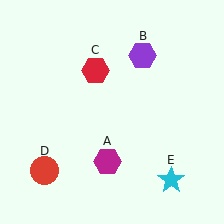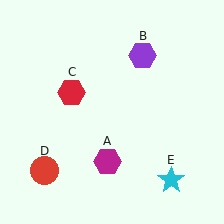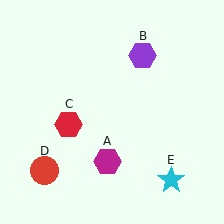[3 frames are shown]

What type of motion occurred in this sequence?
The red hexagon (object C) rotated counterclockwise around the center of the scene.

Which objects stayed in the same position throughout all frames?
Magenta hexagon (object A) and purple hexagon (object B) and red circle (object D) and cyan star (object E) remained stationary.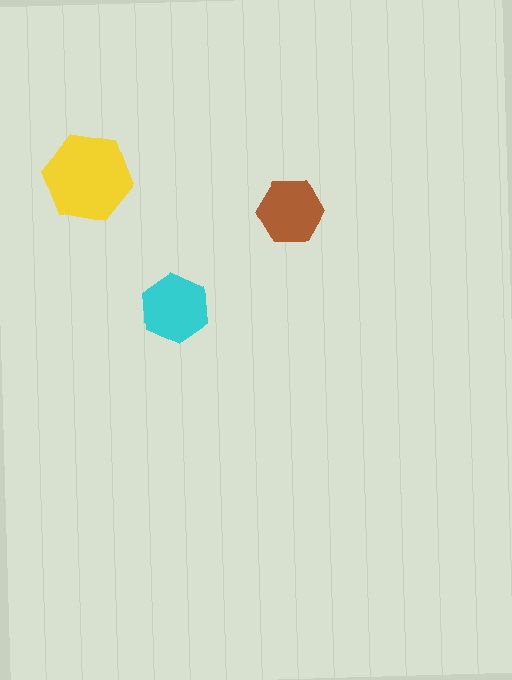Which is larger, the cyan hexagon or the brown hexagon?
The cyan one.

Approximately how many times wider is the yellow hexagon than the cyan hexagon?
About 1.5 times wider.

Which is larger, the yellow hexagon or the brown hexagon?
The yellow one.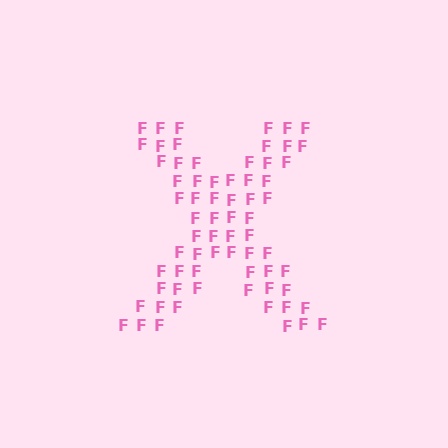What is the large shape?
The large shape is the letter X.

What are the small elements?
The small elements are letter F's.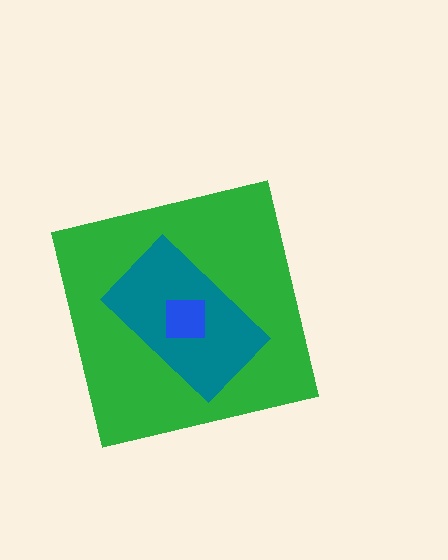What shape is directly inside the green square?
The teal rectangle.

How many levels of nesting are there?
3.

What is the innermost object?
The blue square.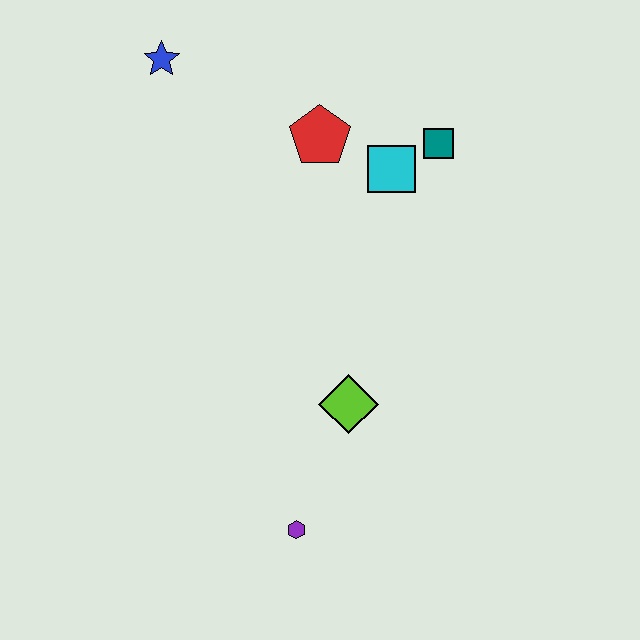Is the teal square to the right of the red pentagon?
Yes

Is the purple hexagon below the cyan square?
Yes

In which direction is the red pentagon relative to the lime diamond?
The red pentagon is above the lime diamond.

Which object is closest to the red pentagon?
The cyan square is closest to the red pentagon.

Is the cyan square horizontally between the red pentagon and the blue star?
No